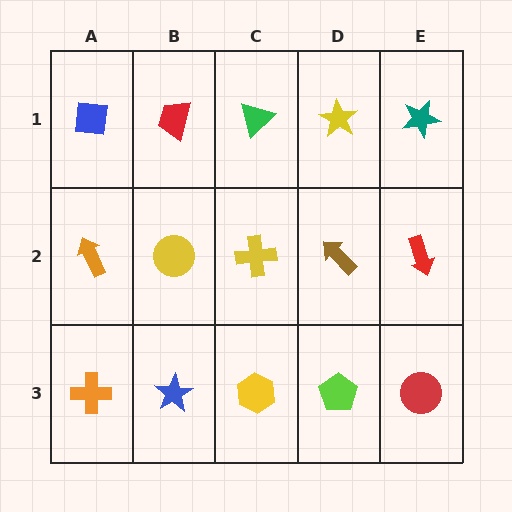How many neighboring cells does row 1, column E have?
2.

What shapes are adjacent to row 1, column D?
A brown arrow (row 2, column D), a green triangle (row 1, column C), a teal star (row 1, column E).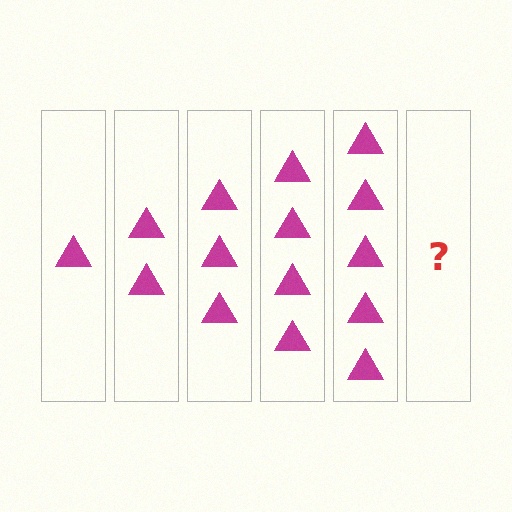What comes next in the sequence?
The next element should be 6 triangles.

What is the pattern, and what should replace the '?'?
The pattern is that each step adds one more triangle. The '?' should be 6 triangles.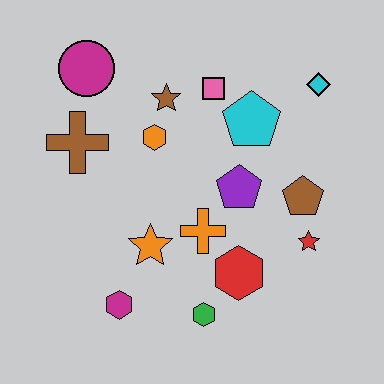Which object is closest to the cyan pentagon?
The pink square is closest to the cyan pentagon.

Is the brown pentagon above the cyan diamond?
No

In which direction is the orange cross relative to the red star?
The orange cross is to the left of the red star.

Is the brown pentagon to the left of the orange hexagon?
No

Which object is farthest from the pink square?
The magenta hexagon is farthest from the pink square.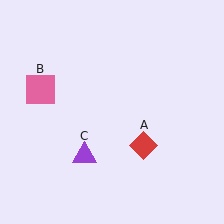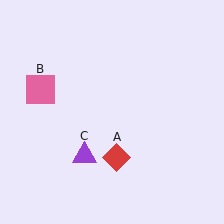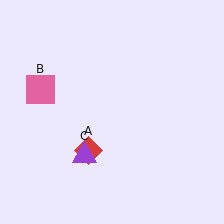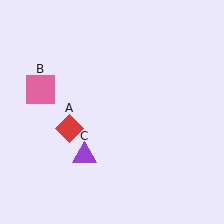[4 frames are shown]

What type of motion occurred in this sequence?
The red diamond (object A) rotated clockwise around the center of the scene.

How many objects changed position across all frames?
1 object changed position: red diamond (object A).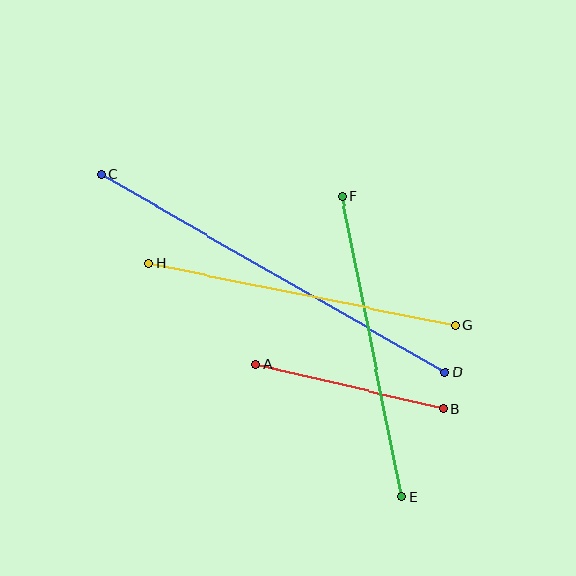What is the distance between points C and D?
The distance is approximately 398 pixels.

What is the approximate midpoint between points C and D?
The midpoint is at approximately (273, 273) pixels.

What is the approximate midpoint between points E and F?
The midpoint is at approximately (372, 347) pixels.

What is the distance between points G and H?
The distance is approximately 313 pixels.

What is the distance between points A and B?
The distance is approximately 194 pixels.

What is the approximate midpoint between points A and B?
The midpoint is at approximately (350, 386) pixels.